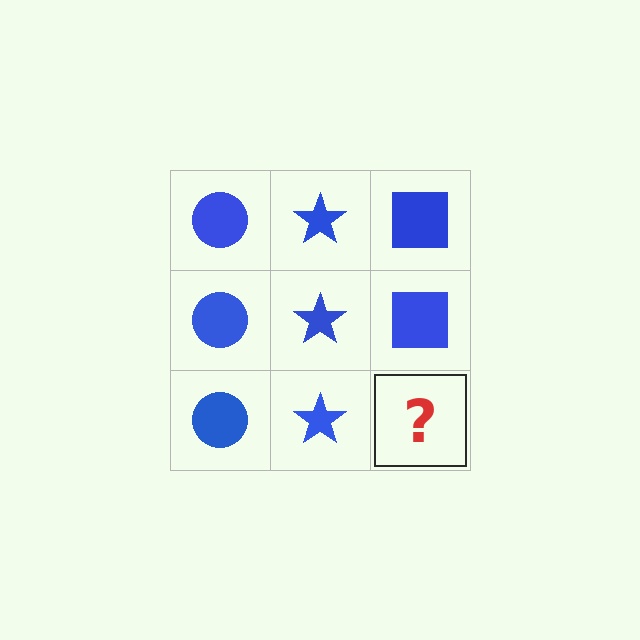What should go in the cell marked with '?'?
The missing cell should contain a blue square.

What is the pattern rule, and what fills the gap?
The rule is that each column has a consistent shape. The gap should be filled with a blue square.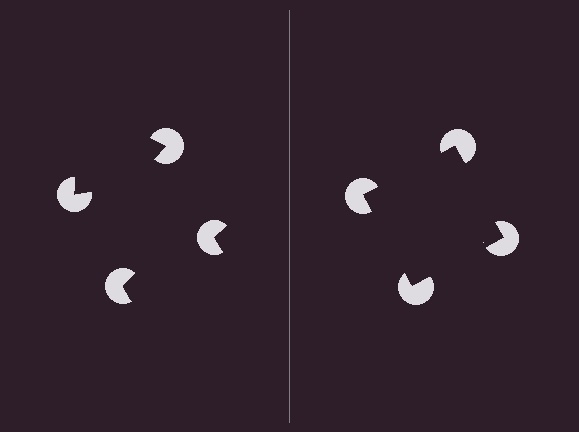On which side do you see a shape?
An illusory square appears on the right side. On the left side the wedge cuts are rotated, so no coherent shape forms.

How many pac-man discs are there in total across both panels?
8 — 4 on each side.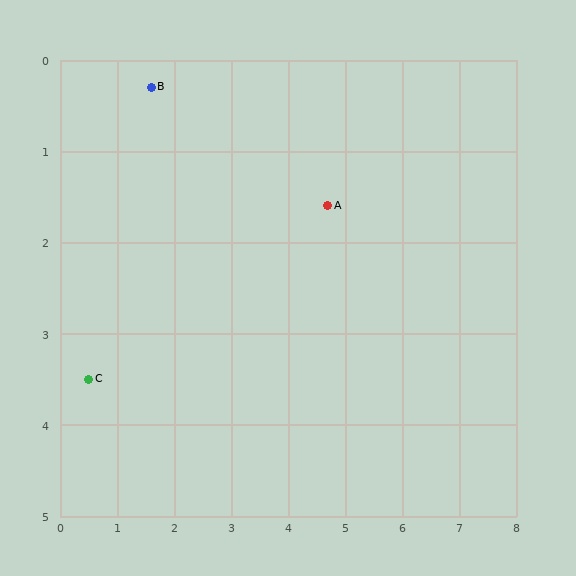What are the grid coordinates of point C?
Point C is at approximately (0.5, 3.5).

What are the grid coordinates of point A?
Point A is at approximately (4.7, 1.6).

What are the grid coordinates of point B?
Point B is at approximately (1.6, 0.3).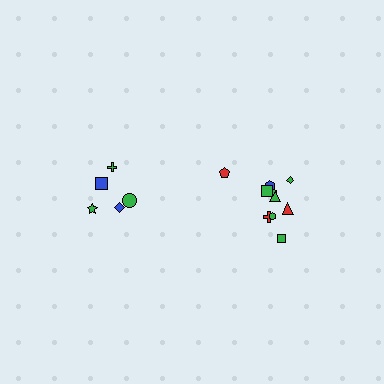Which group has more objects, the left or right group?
The right group.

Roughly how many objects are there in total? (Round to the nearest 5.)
Roughly 15 objects in total.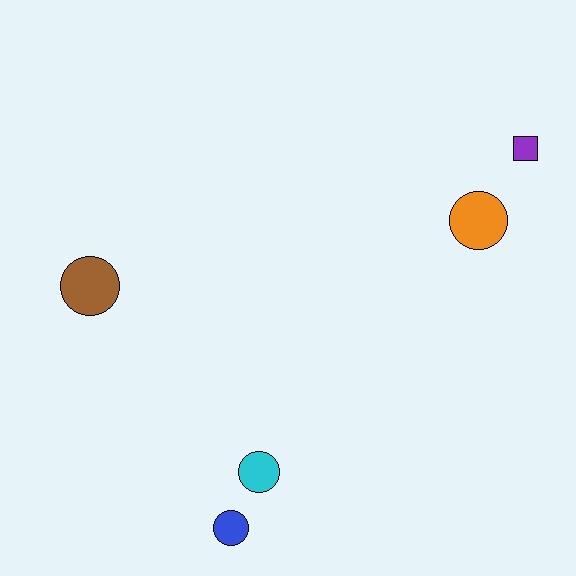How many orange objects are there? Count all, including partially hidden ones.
There is 1 orange object.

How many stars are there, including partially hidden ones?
There are no stars.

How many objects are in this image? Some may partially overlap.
There are 5 objects.